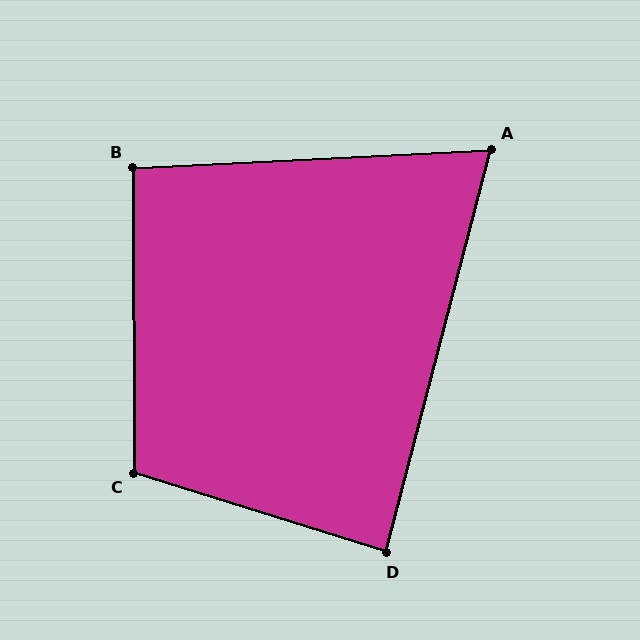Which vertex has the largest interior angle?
C, at approximately 107 degrees.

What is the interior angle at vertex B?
Approximately 93 degrees (approximately right).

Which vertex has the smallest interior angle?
A, at approximately 73 degrees.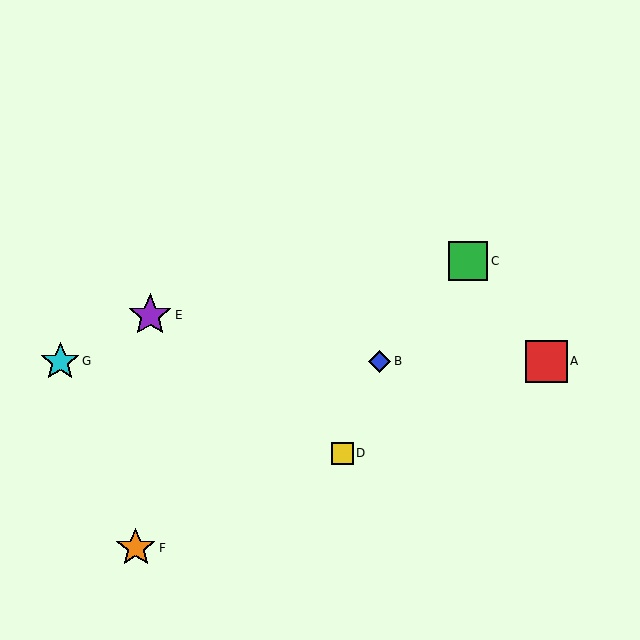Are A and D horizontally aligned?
No, A is at y≈361 and D is at y≈453.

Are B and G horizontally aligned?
Yes, both are at y≈361.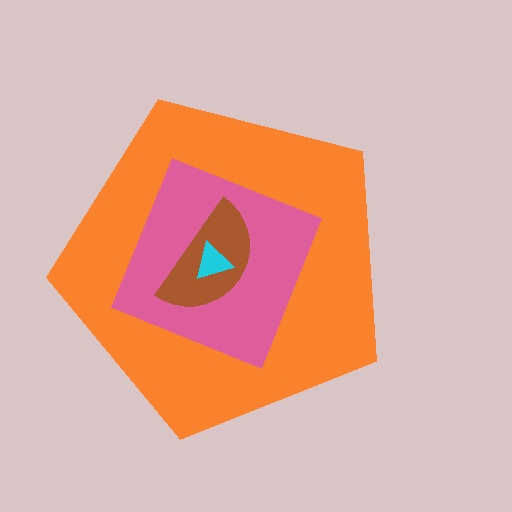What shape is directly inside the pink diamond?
The brown semicircle.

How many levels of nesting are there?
4.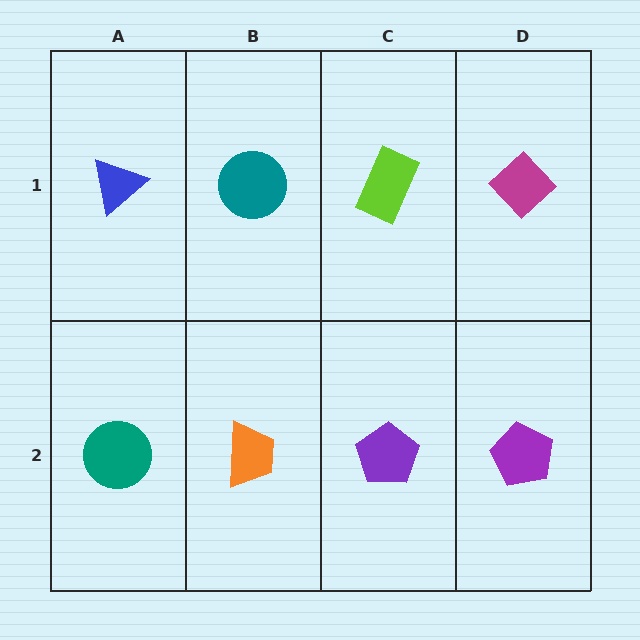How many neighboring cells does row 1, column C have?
3.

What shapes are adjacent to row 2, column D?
A magenta diamond (row 1, column D), a purple pentagon (row 2, column C).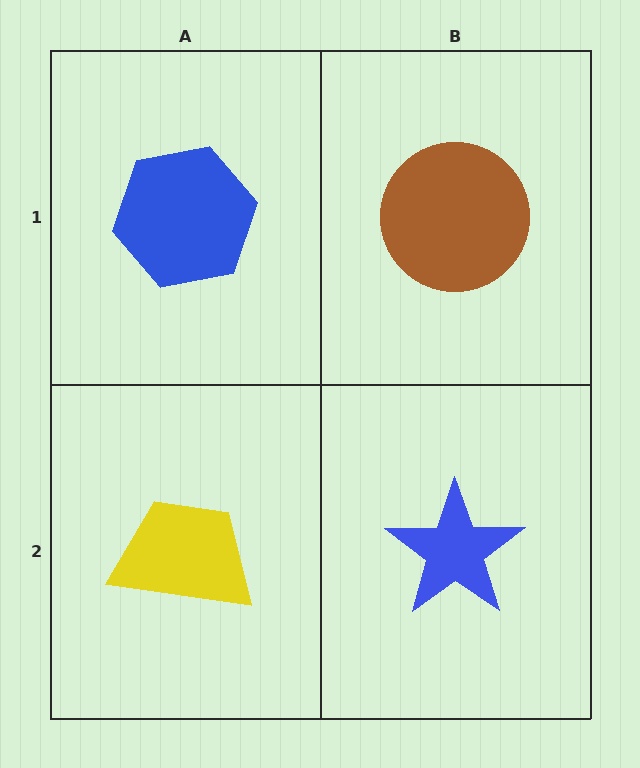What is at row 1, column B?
A brown circle.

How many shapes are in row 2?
2 shapes.